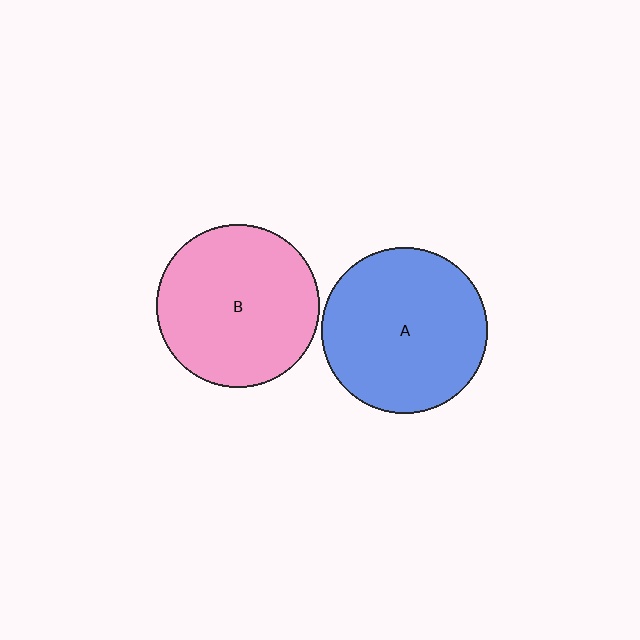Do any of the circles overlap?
No, none of the circles overlap.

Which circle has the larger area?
Circle A (blue).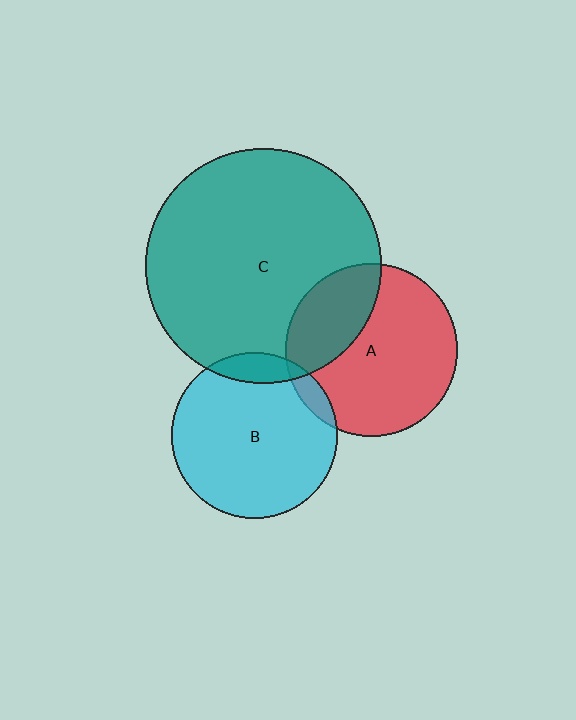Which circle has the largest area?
Circle C (teal).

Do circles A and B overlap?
Yes.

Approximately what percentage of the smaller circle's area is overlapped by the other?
Approximately 5%.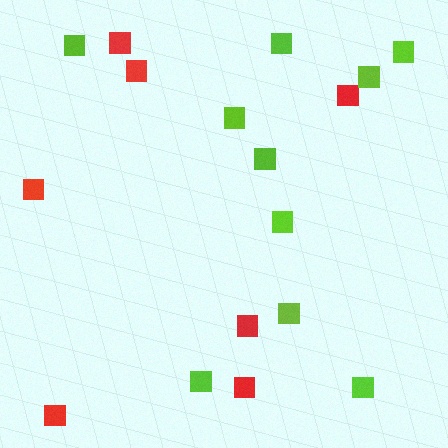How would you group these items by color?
There are 2 groups: one group of red squares (7) and one group of lime squares (10).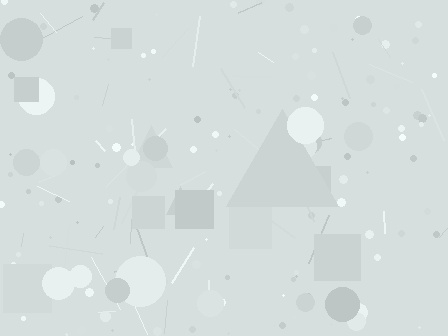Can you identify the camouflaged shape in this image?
The camouflaged shape is a triangle.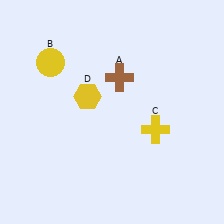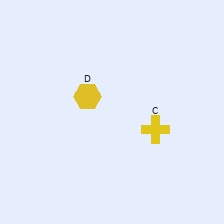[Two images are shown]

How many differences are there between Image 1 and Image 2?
There are 2 differences between the two images.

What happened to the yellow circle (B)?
The yellow circle (B) was removed in Image 2. It was in the top-left area of Image 1.